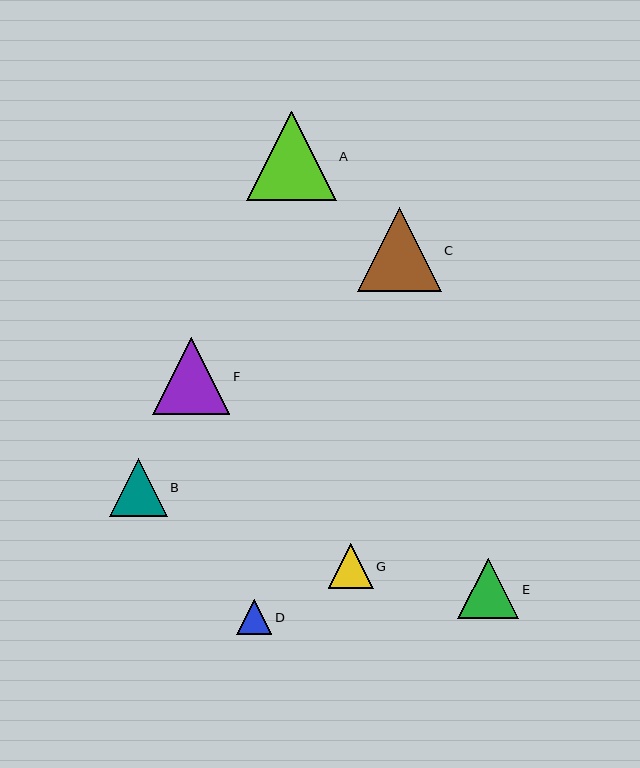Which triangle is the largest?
Triangle A is the largest with a size of approximately 89 pixels.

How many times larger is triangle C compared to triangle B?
Triangle C is approximately 1.5 times the size of triangle B.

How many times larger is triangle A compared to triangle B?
Triangle A is approximately 1.5 times the size of triangle B.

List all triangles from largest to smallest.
From largest to smallest: A, C, F, E, B, G, D.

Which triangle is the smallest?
Triangle D is the smallest with a size of approximately 35 pixels.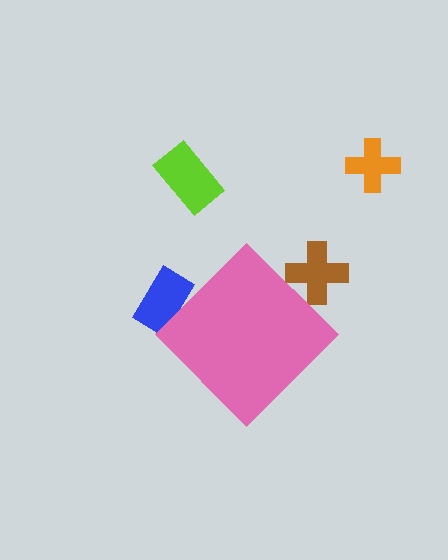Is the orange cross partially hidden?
No, the orange cross is fully visible.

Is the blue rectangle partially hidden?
Yes, the blue rectangle is partially hidden behind the pink diamond.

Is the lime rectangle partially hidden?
No, the lime rectangle is fully visible.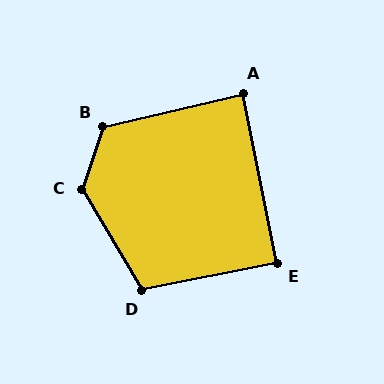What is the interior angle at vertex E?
Approximately 90 degrees (approximately right).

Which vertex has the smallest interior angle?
A, at approximately 88 degrees.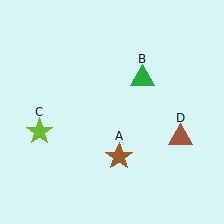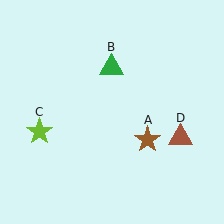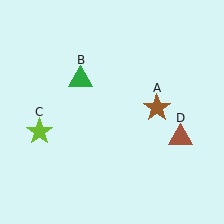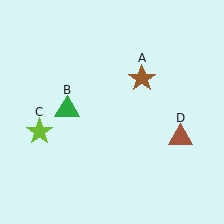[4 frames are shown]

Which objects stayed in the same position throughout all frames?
Lime star (object C) and brown triangle (object D) remained stationary.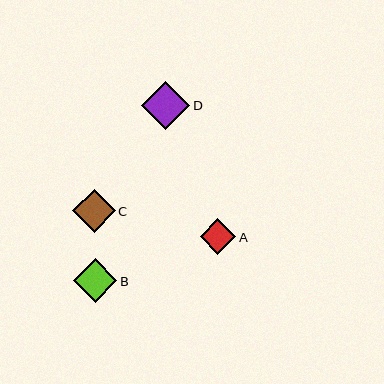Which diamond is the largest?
Diamond D is the largest with a size of approximately 48 pixels.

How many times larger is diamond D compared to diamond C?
Diamond D is approximately 1.1 times the size of diamond C.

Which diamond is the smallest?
Diamond A is the smallest with a size of approximately 36 pixels.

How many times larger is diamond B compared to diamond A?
Diamond B is approximately 1.2 times the size of diamond A.